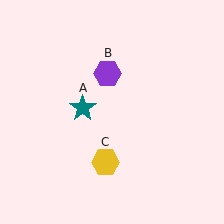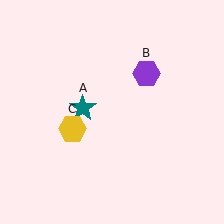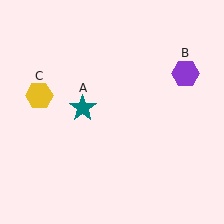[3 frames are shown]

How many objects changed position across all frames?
2 objects changed position: purple hexagon (object B), yellow hexagon (object C).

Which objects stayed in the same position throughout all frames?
Teal star (object A) remained stationary.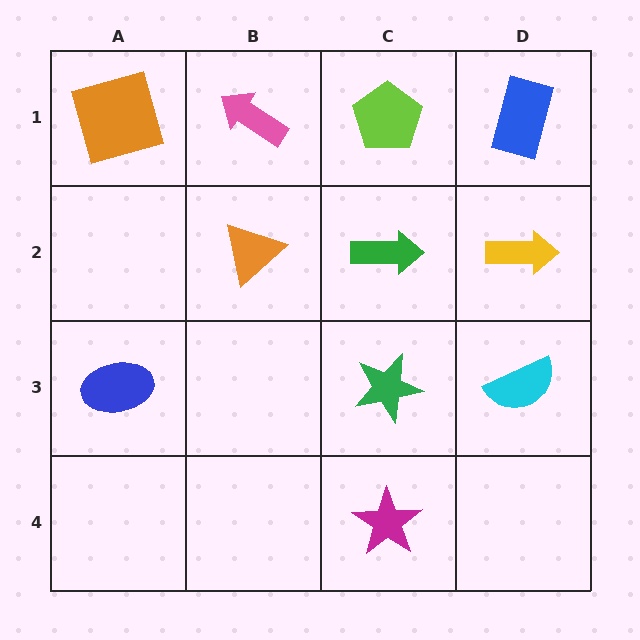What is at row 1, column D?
A blue rectangle.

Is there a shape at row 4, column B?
No, that cell is empty.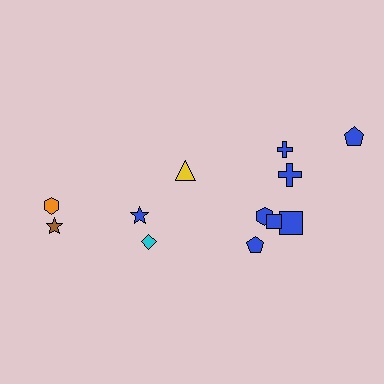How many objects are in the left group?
There are 5 objects.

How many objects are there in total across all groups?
There are 12 objects.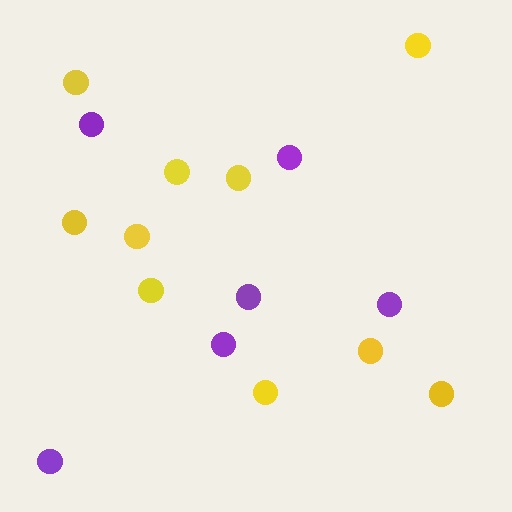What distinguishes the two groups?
There are 2 groups: one group of yellow circles (10) and one group of purple circles (6).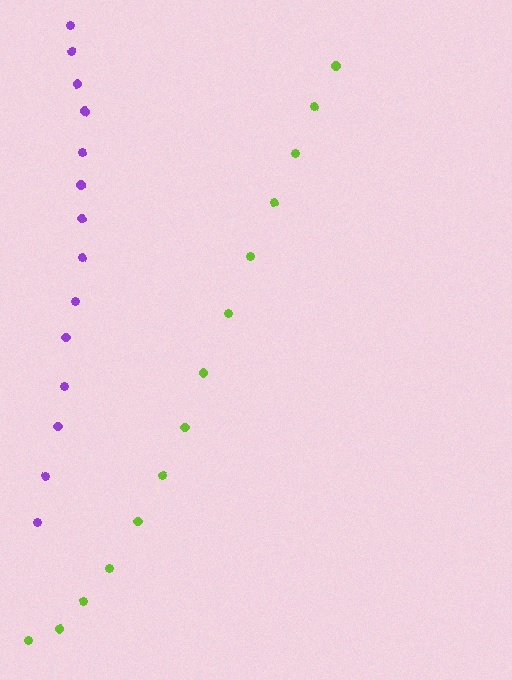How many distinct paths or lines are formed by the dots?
There are 2 distinct paths.